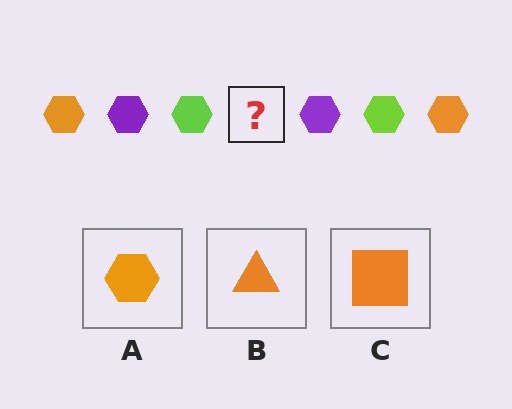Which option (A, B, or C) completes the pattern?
A.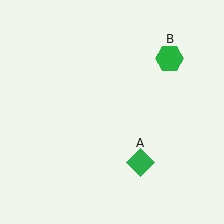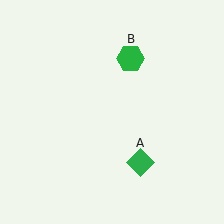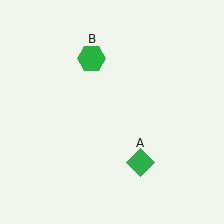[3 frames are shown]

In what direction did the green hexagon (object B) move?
The green hexagon (object B) moved left.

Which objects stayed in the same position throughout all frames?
Green diamond (object A) remained stationary.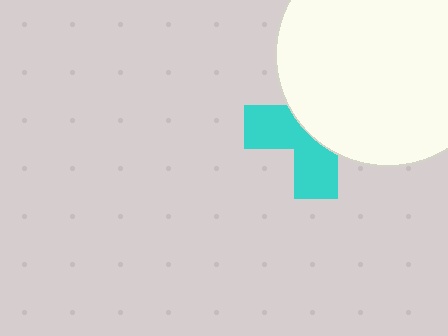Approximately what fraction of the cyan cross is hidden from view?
Roughly 55% of the cyan cross is hidden behind the white circle.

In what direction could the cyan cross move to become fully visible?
The cyan cross could move toward the lower-left. That would shift it out from behind the white circle entirely.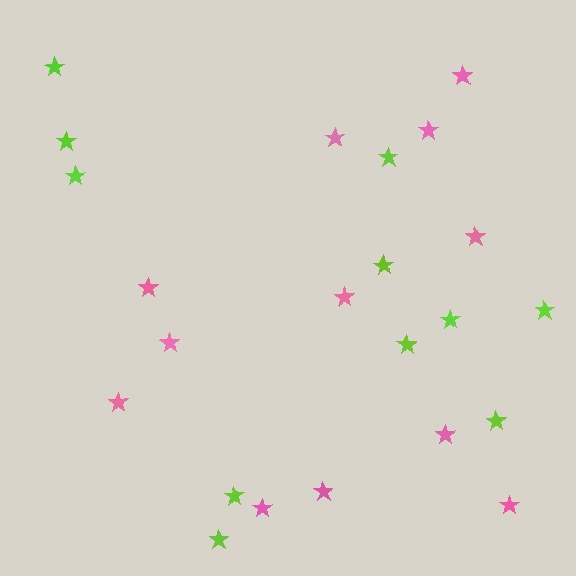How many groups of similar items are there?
There are 2 groups: one group of pink stars (12) and one group of lime stars (11).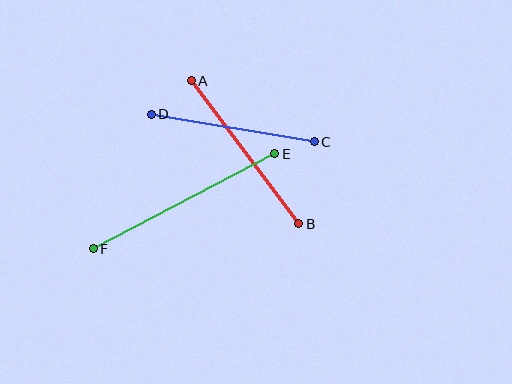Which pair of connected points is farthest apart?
Points E and F are farthest apart.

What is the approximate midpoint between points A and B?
The midpoint is at approximately (245, 152) pixels.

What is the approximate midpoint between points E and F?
The midpoint is at approximately (184, 201) pixels.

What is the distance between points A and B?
The distance is approximately 179 pixels.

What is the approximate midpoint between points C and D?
The midpoint is at approximately (233, 128) pixels.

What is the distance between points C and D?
The distance is approximately 165 pixels.